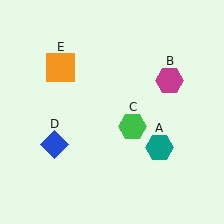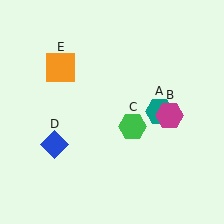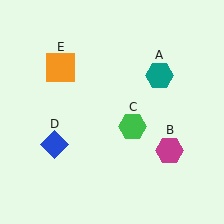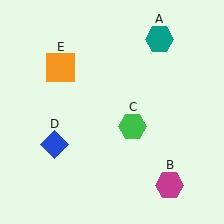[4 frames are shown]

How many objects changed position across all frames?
2 objects changed position: teal hexagon (object A), magenta hexagon (object B).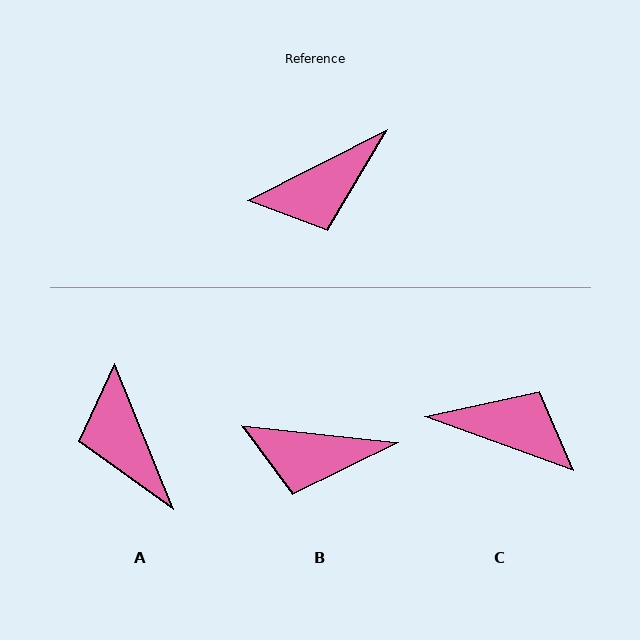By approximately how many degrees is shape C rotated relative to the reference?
Approximately 133 degrees counter-clockwise.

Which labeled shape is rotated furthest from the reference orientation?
C, about 133 degrees away.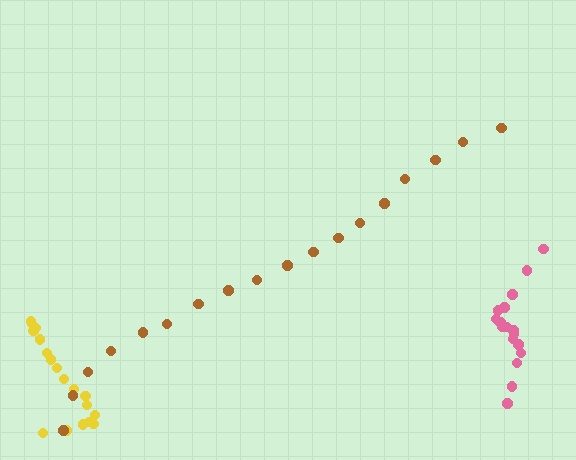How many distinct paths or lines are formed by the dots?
There are 3 distinct paths.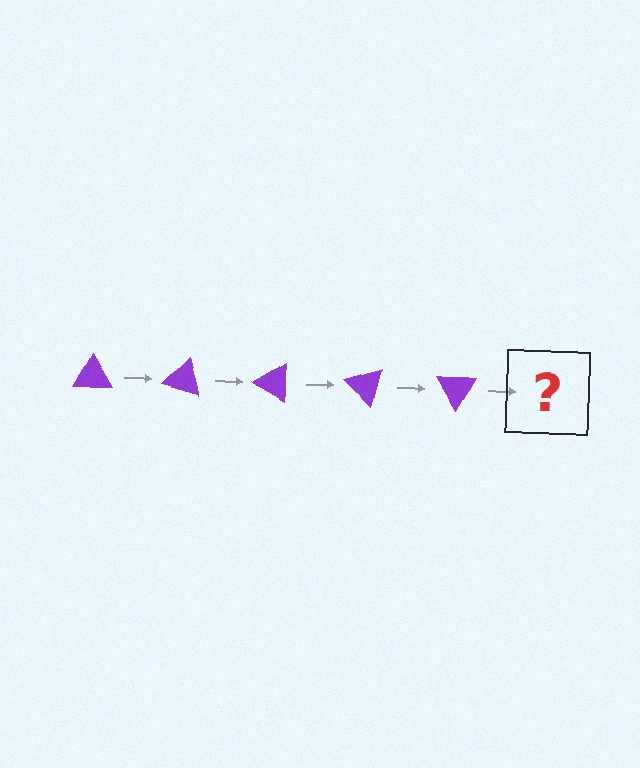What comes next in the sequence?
The next element should be a purple triangle rotated 75 degrees.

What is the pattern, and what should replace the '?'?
The pattern is that the triangle rotates 15 degrees each step. The '?' should be a purple triangle rotated 75 degrees.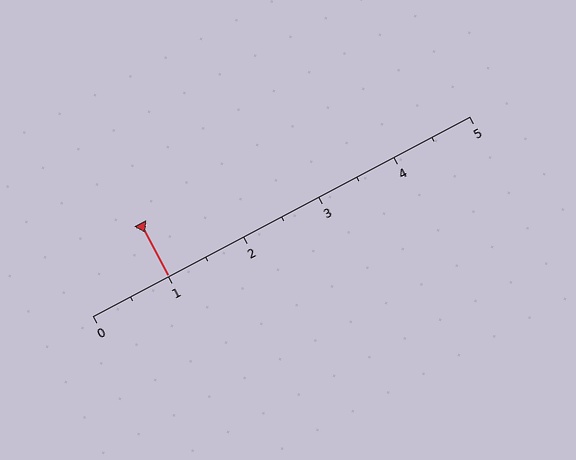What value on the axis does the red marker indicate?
The marker indicates approximately 1.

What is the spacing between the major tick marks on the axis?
The major ticks are spaced 1 apart.